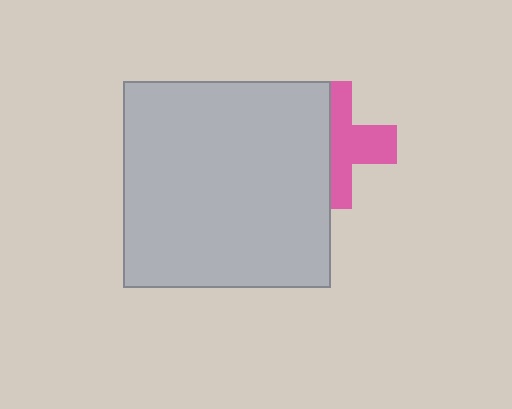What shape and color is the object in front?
The object in front is a light gray square.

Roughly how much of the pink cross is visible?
About half of it is visible (roughly 52%).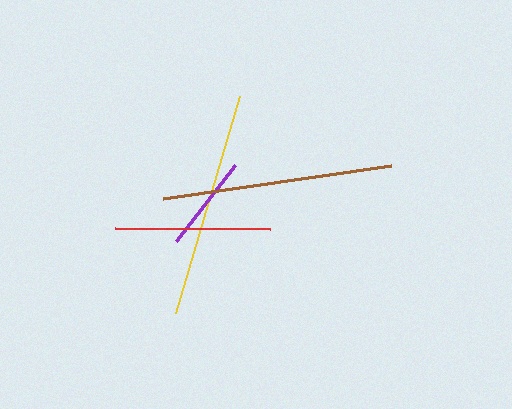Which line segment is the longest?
The brown line is the longest at approximately 230 pixels.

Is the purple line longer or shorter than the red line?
The red line is longer than the purple line.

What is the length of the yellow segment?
The yellow segment is approximately 226 pixels long.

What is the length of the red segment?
The red segment is approximately 155 pixels long.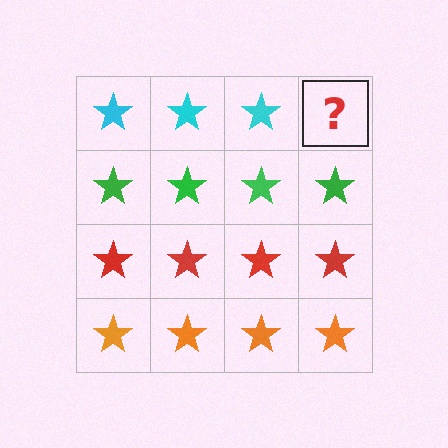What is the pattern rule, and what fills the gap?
The rule is that each row has a consistent color. The gap should be filled with a cyan star.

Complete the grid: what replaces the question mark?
The question mark should be replaced with a cyan star.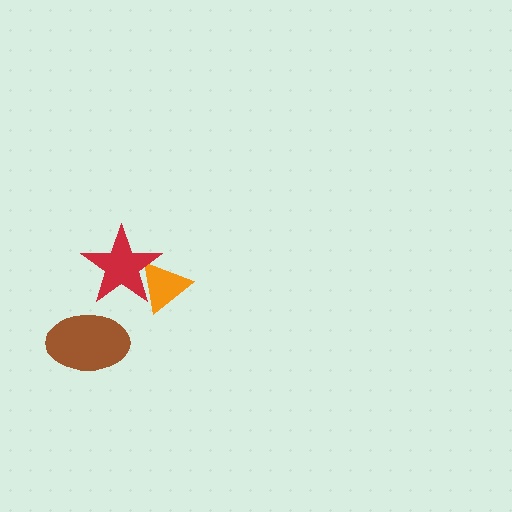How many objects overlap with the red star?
1 object overlaps with the red star.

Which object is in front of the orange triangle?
The red star is in front of the orange triangle.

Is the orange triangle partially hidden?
Yes, it is partially covered by another shape.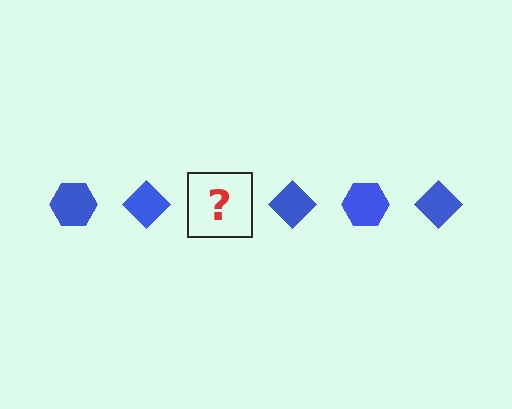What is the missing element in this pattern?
The missing element is a blue hexagon.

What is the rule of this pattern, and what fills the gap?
The rule is that the pattern cycles through hexagon, diamond shapes in blue. The gap should be filled with a blue hexagon.